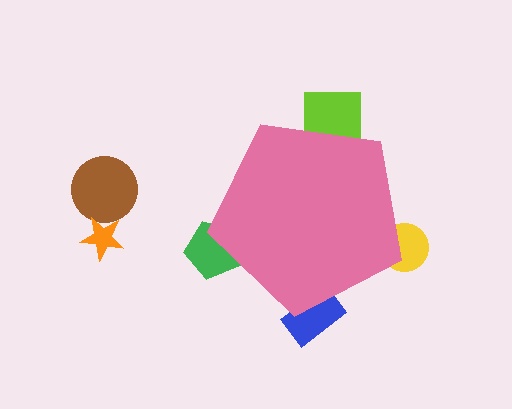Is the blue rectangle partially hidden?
Yes, the blue rectangle is partially hidden behind the pink pentagon.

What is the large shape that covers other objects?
A pink pentagon.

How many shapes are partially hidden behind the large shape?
4 shapes are partially hidden.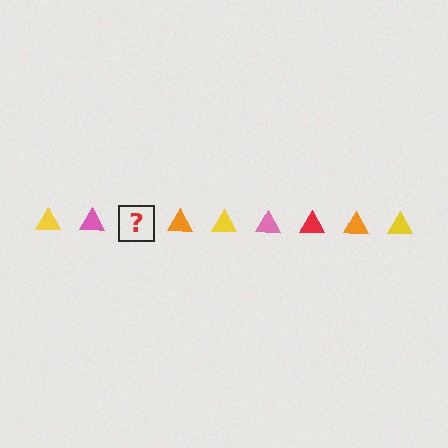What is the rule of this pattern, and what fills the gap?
The rule is that the pattern cycles through yellow, pink, red, orange triangles. The gap should be filled with a red triangle.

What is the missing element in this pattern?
The missing element is a red triangle.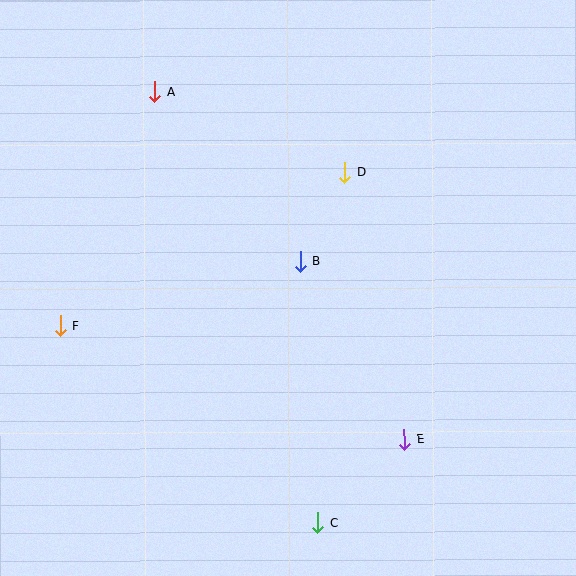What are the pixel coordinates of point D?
Point D is at (344, 172).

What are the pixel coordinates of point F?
Point F is at (61, 326).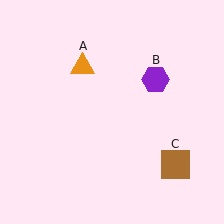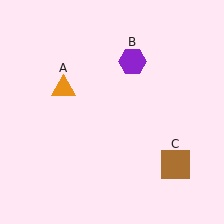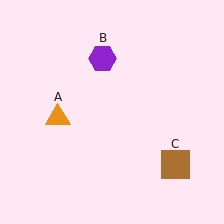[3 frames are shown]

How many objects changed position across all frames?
2 objects changed position: orange triangle (object A), purple hexagon (object B).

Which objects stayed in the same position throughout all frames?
Brown square (object C) remained stationary.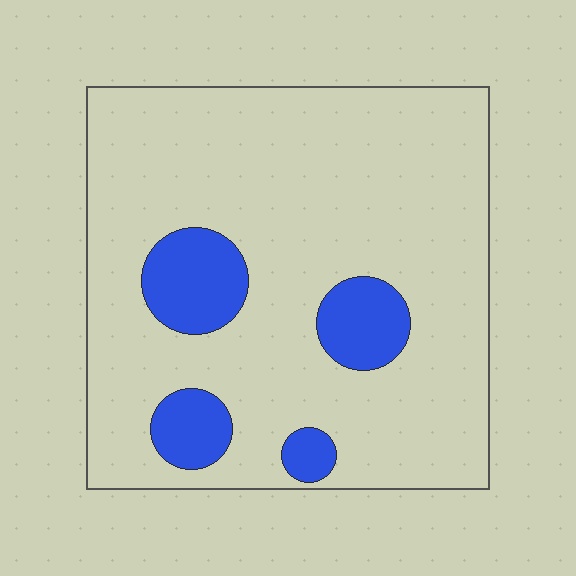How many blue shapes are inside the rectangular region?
4.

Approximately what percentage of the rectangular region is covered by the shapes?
Approximately 15%.